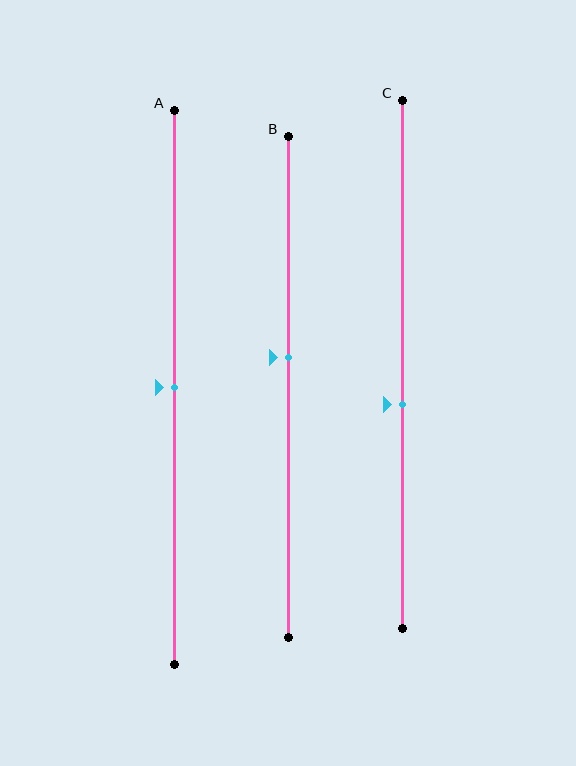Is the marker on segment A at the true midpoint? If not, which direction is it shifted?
Yes, the marker on segment A is at the true midpoint.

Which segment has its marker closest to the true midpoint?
Segment A has its marker closest to the true midpoint.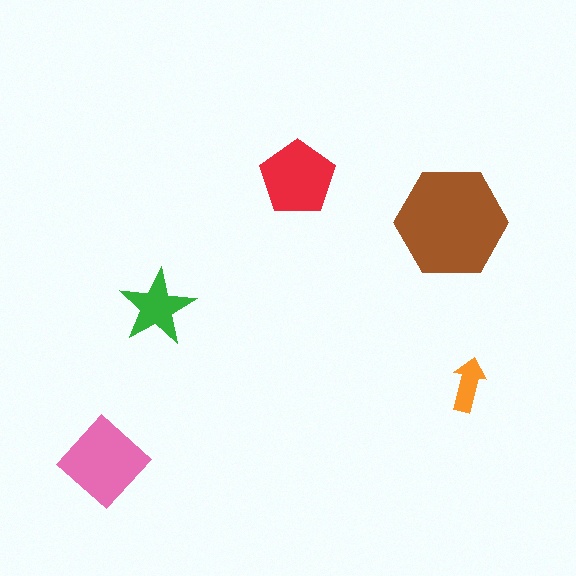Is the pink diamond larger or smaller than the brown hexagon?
Smaller.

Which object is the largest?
The brown hexagon.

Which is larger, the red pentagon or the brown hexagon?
The brown hexagon.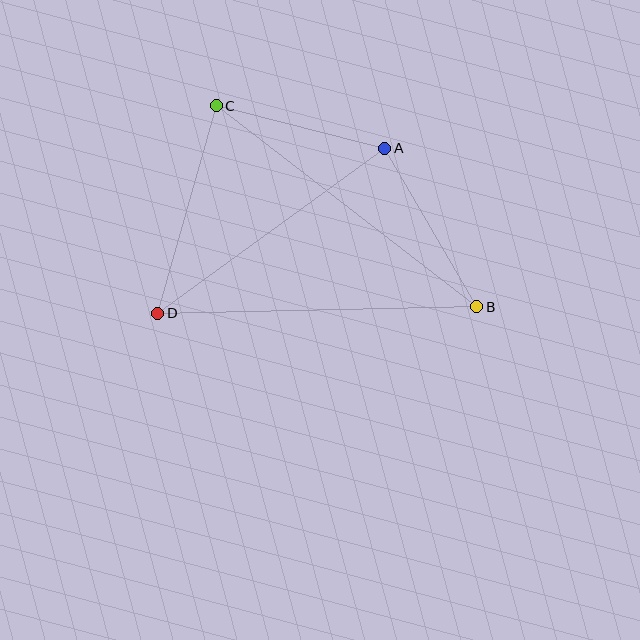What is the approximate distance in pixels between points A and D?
The distance between A and D is approximately 281 pixels.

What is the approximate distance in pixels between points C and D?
The distance between C and D is approximately 215 pixels.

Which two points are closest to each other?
Points A and C are closest to each other.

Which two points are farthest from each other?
Points B and C are farthest from each other.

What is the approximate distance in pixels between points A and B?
The distance between A and B is approximately 183 pixels.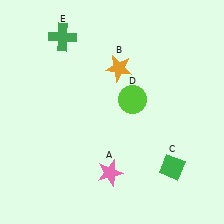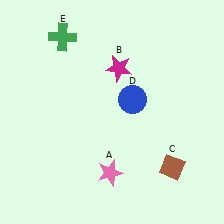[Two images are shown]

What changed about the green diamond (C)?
In Image 1, C is green. In Image 2, it changed to brown.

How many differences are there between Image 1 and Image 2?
There are 3 differences between the two images.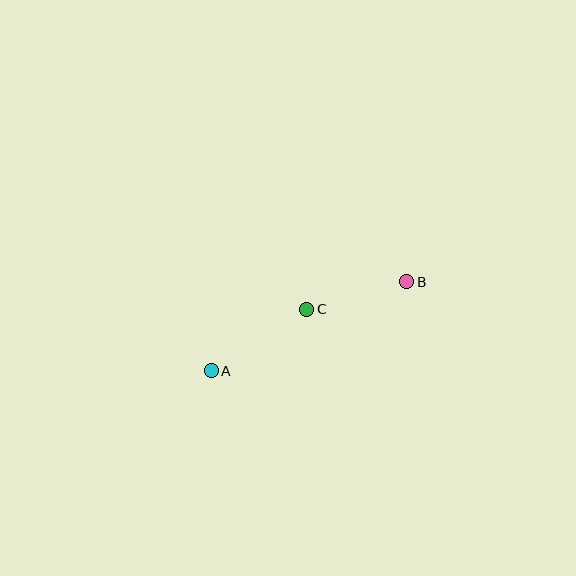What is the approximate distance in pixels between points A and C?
The distance between A and C is approximately 114 pixels.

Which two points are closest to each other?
Points B and C are closest to each other.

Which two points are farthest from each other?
Points A and B are farthest from each other.